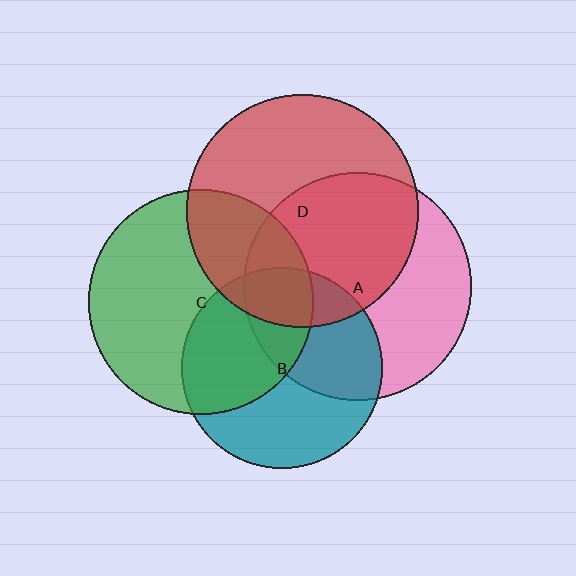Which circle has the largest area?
Circle D (red).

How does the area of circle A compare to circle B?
Approximately 1.3 times.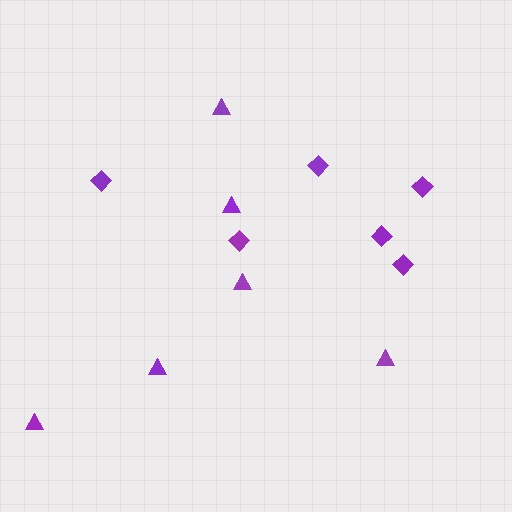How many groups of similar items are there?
There are 2 groups: one group of diamonds (6) and one group of triangles (6).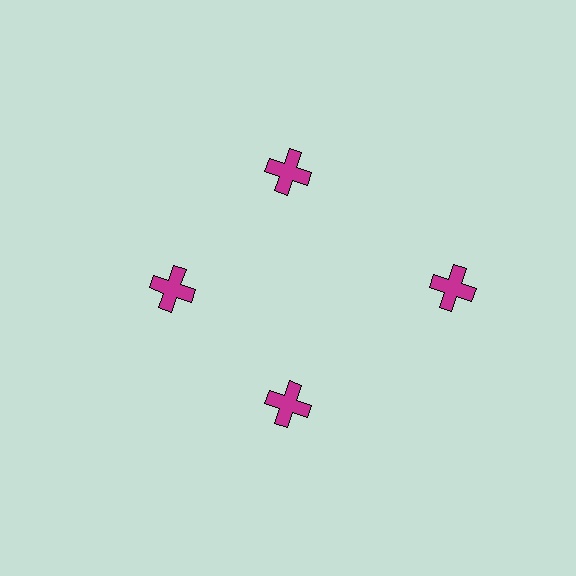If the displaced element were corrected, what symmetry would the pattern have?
It would have 4-fold rotational symmetry — the pattern would map onto itself every 90 degrees.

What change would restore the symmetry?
The symmetry would be restored by moving it inward, back onto the ring so that all 4 crosses sit at equal angles and equal distance from the center.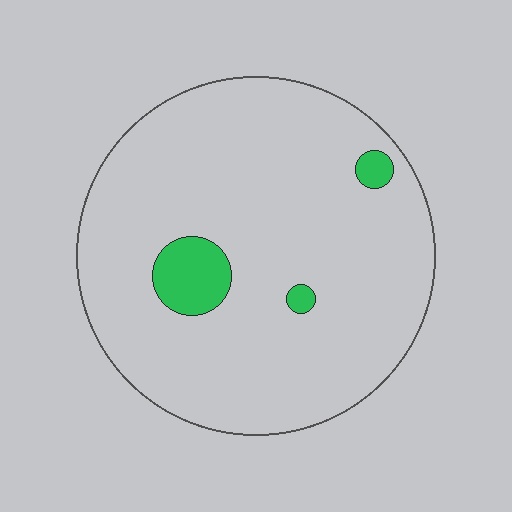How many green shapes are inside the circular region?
3.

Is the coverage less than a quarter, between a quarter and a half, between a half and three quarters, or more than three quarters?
Less than a quarter.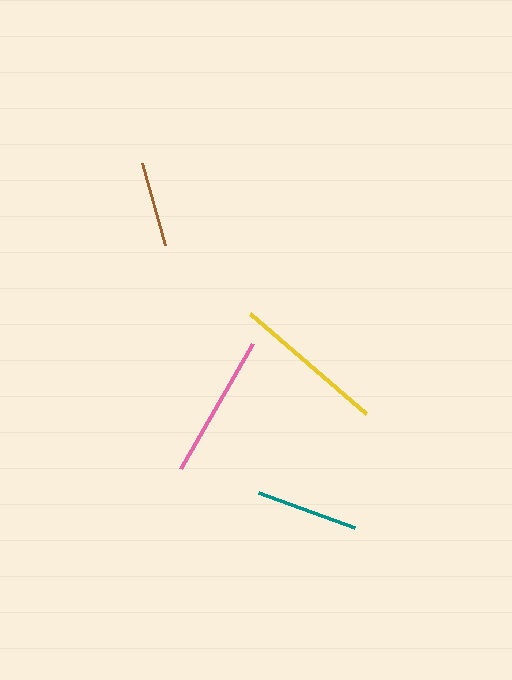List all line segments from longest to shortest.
From longest to shortest: yellow, pink, teal, brown.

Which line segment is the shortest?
The brown line is the shortest at approximately 86 pixels.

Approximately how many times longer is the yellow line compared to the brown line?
The yellow line is approximately 1.8 times the length of the brown line.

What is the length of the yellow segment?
The yellow segment is approximately 153 pixels long.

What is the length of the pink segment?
The pink segment is approximately 144 pixels long.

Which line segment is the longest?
The yellow line is the longest at approximately 153 pixels.